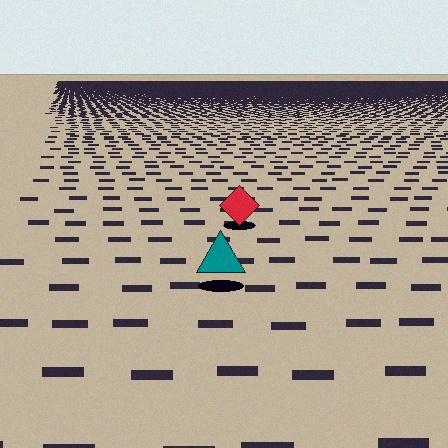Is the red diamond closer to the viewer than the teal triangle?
No. The teal triangle is closer — you can tell from the texture gradient: the ground texture is coarser near it.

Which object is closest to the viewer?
The teal triangle is closest. The texture marks near it are larger and more spread out.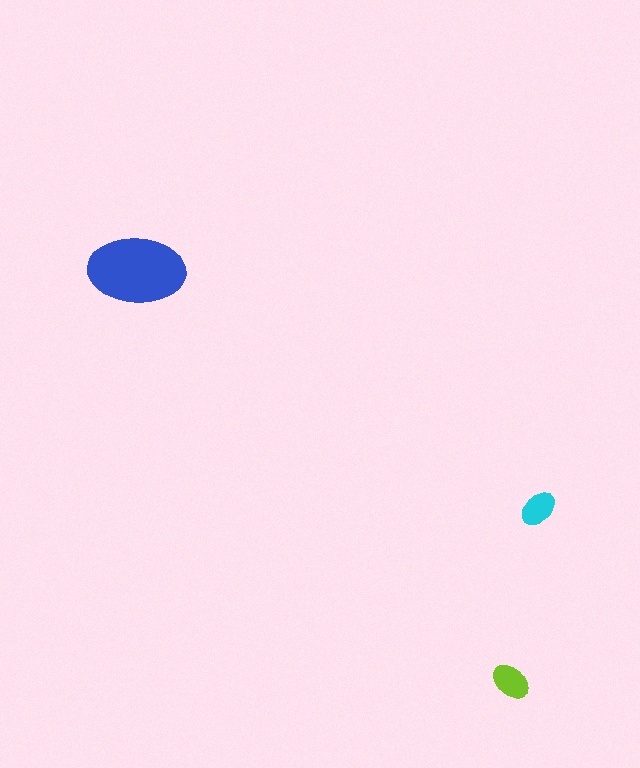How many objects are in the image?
There are 3 objects in the image.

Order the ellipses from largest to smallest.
the blue one, the lime one, the cyan one.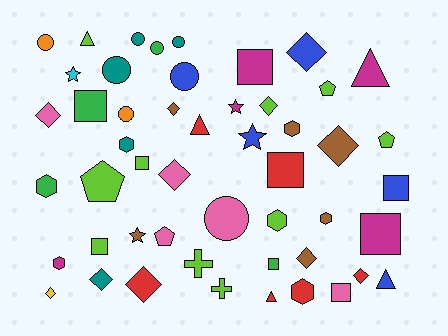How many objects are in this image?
There are 50 objects.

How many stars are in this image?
There are 4 stars.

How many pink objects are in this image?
There are 5 pink objects.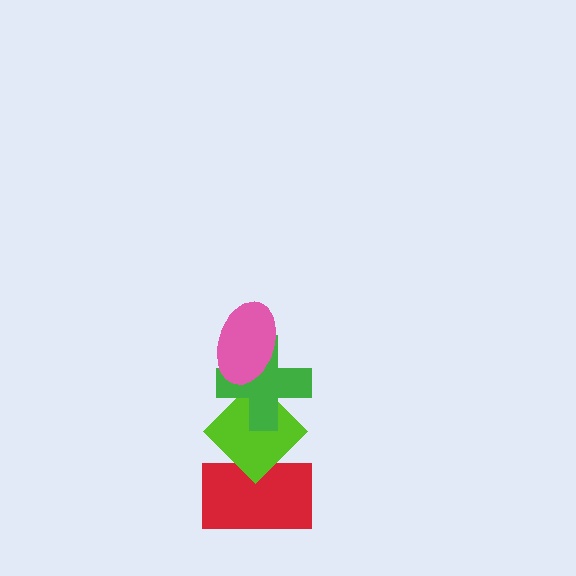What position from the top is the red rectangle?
The red rectangle is 4th from the top.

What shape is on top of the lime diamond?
The green cross is on top of the lime diamond.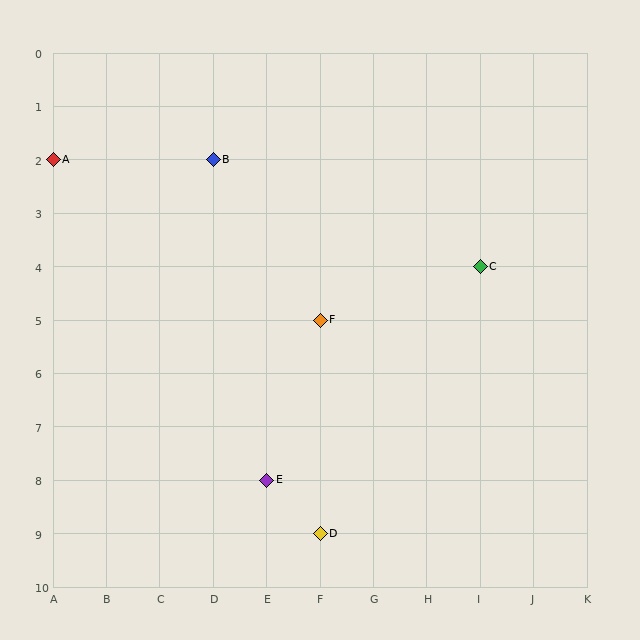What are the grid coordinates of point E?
Point E is at grid coordinates (E, 8).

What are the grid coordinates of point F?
Point F is at grid coordinates (F, 5).